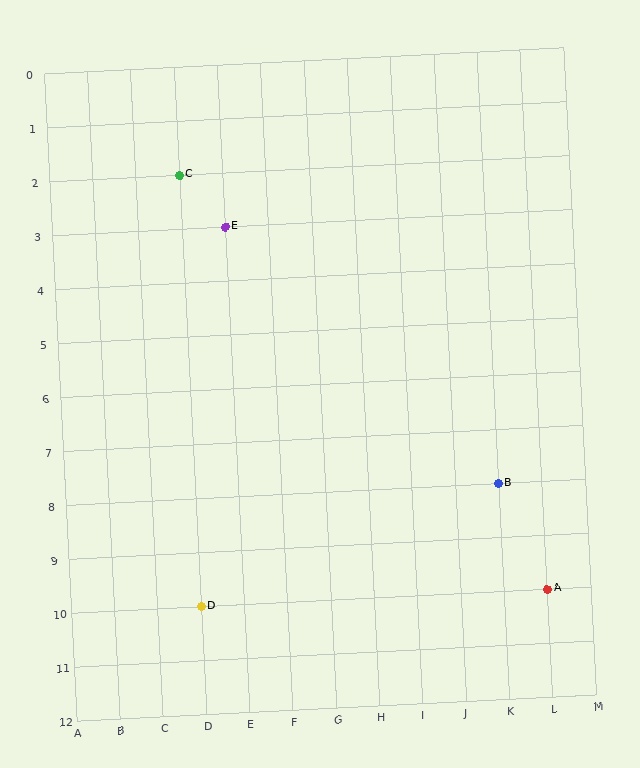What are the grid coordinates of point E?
Point E is at grid coordinates (E, 3).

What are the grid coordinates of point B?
Point B is at grid coordinates (K, 8).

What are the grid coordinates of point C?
Point C is at grid coordinates (D, 2).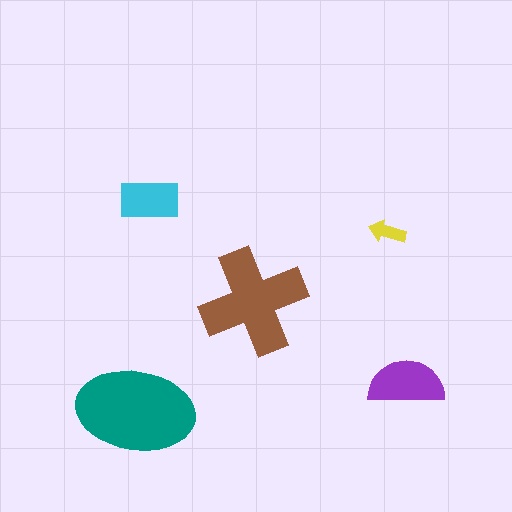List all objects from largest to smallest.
The teal ellipse, the brown cross, the purple semicircle, the cyan rectangle, the yellow arrow.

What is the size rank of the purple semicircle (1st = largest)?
3rd.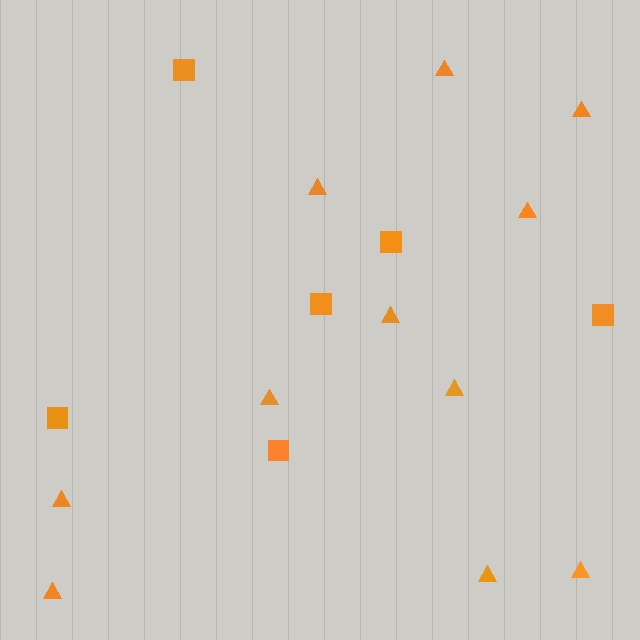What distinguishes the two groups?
There are 2 groups: one group of triangles (11) and one group of squares (6).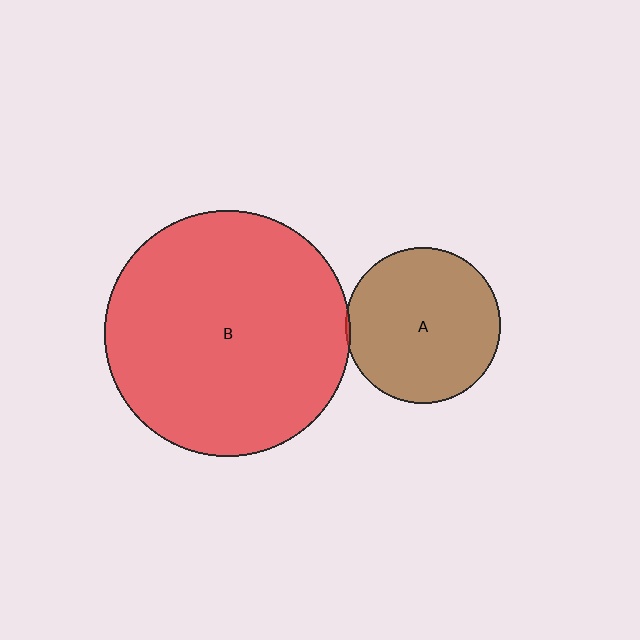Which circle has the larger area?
Circle B (red).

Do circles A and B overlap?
Yes.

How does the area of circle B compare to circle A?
Approximately 2.5 times.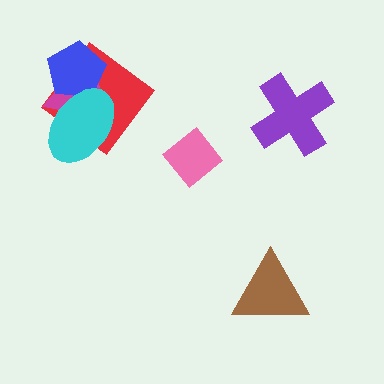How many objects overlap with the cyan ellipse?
3 objects overlap with the cyan ellipse.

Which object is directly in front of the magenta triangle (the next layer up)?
The blue pentagon is directly in front of the magenta triangle.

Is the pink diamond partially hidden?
No, no other shape covers it.